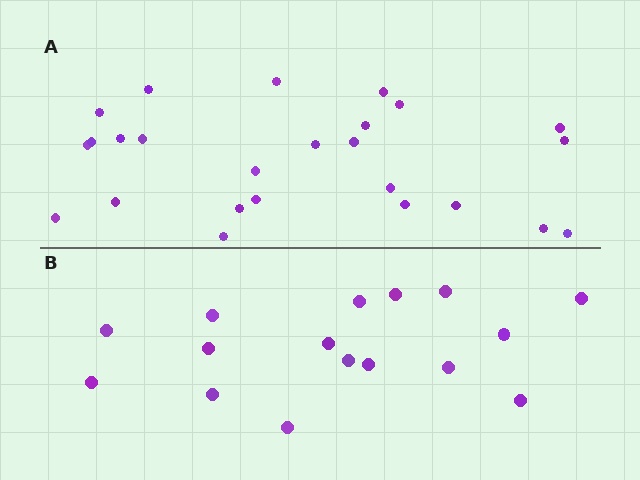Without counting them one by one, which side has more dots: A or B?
Region A (the top region) has more dots.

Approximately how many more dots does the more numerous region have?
Region A has roughly 8 or so more dots than region B.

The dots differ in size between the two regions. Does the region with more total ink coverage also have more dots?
No. Region B has more total ink coverage because its dots are larger, but region A actually contains more individual dots. Total area can be misleading — the number of items is what matters here.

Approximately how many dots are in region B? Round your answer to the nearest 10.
About 20 dots. (The exact count is 16, which rounds to 20.)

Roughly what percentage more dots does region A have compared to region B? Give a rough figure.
About 55% more.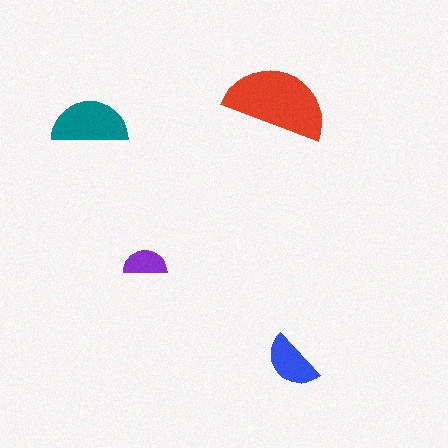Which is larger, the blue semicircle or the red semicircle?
The red one.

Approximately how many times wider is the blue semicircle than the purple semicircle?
About 1.5 times wider.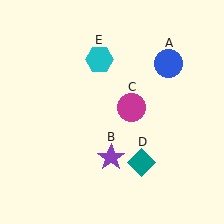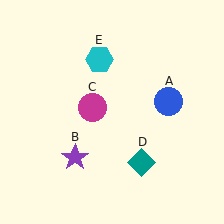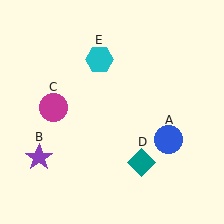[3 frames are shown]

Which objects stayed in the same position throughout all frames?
Teal diamond (object D) and cyan hexagon (object E) remained stationary.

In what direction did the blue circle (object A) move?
The blue circle (object A) moved down.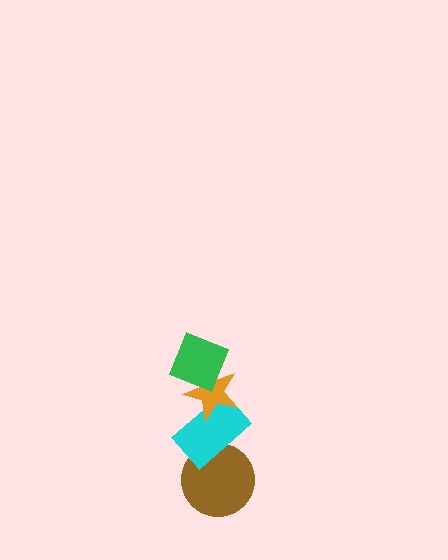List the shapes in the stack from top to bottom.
From top to bottom: the green diamond, the orange star, the cyan rectangle, the brown circle.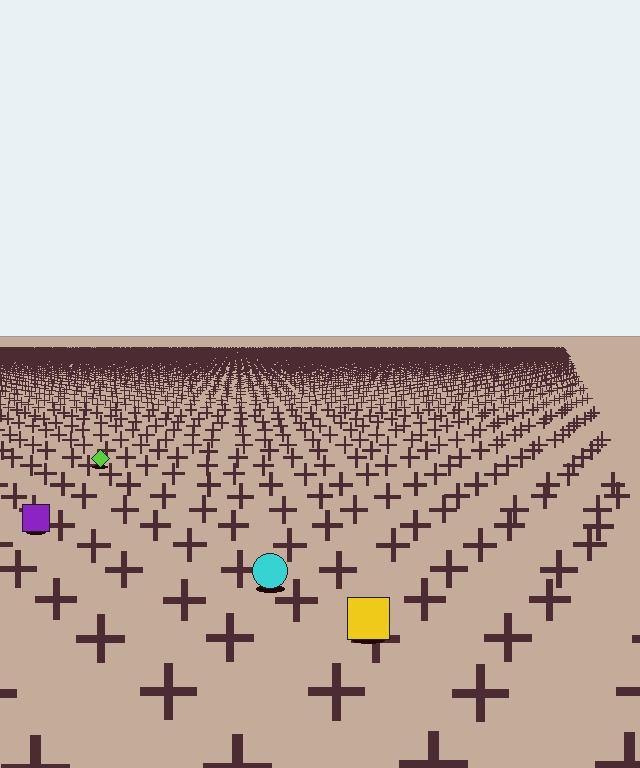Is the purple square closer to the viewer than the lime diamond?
Yes. The purple square is closer — you can tell from the texture gradient: the ground texture is coarser near it.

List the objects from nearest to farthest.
From nearest to farthest: the yellow square, the cyan circle, the purple square, the lime diamond.